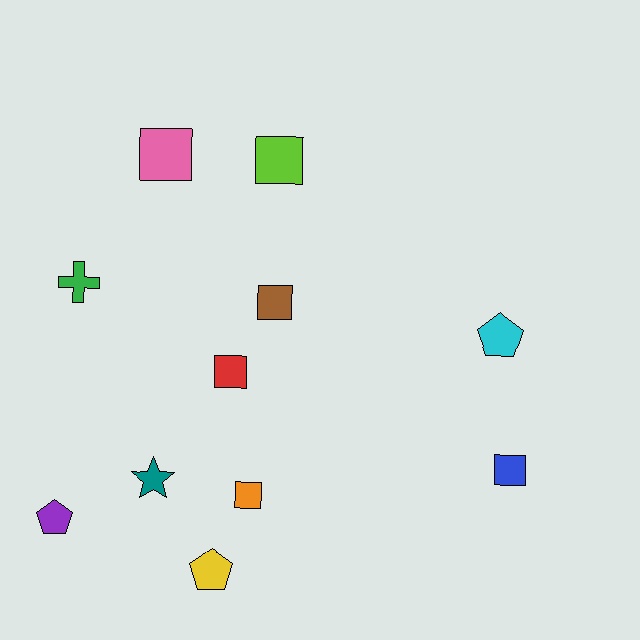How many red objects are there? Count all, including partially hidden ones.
There is 1 red object.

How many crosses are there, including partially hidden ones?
There is 1 cross.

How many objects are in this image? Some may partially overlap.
There are 11 objects.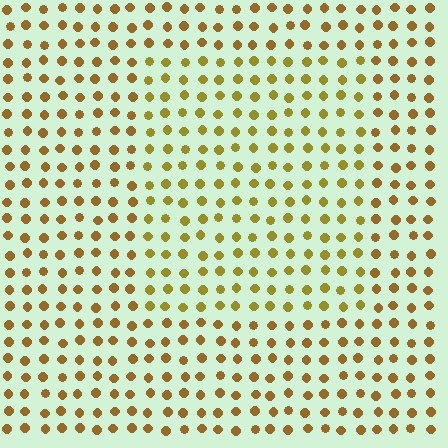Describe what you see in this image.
The image is filled with small brown elements in a uniform arrangement. A rectangle-shaped region is visible where the elements are tinted to a slightly different hue, forming a subtle color boundary.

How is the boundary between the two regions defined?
The boundary is defined purely by a slight shift in hue (about 22 degrees). Spacing, size, and orientation are identical on both sides.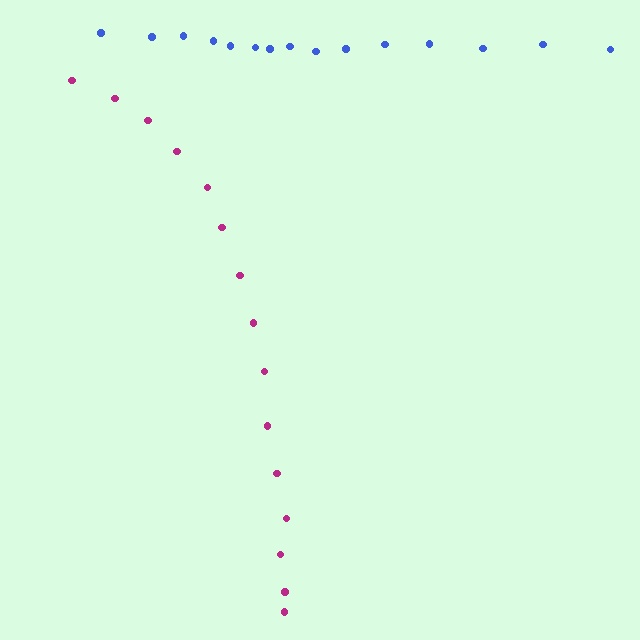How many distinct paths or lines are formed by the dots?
There are 2 distinct paths.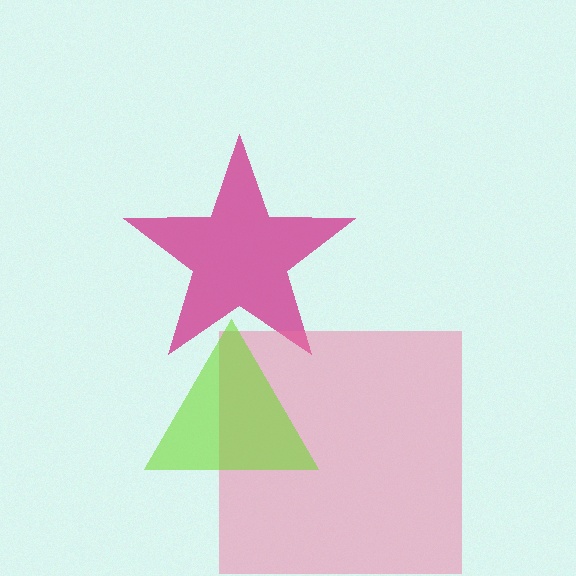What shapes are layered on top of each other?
The layered shapes are: a magenta star, a pink square, a lime triangle.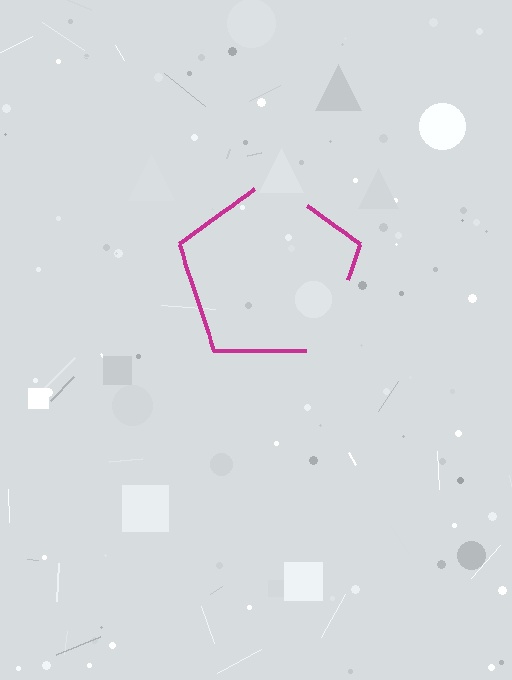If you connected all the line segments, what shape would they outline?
They would outline a pentagon.